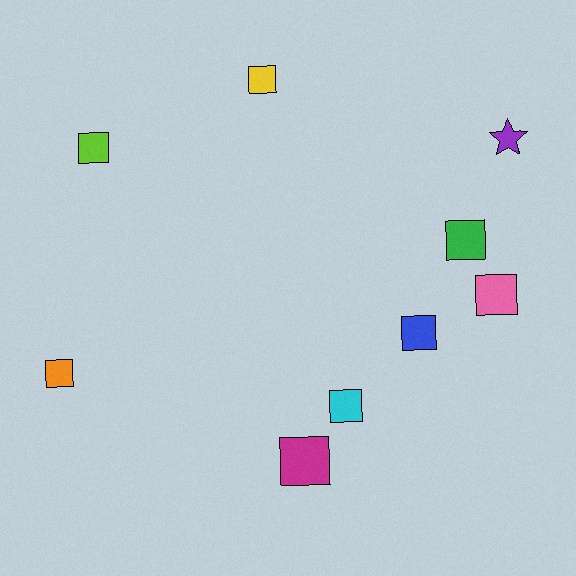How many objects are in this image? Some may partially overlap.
There are 9 objects.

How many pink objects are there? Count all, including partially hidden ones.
There is 1 pink object.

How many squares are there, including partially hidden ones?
There are 8 squares.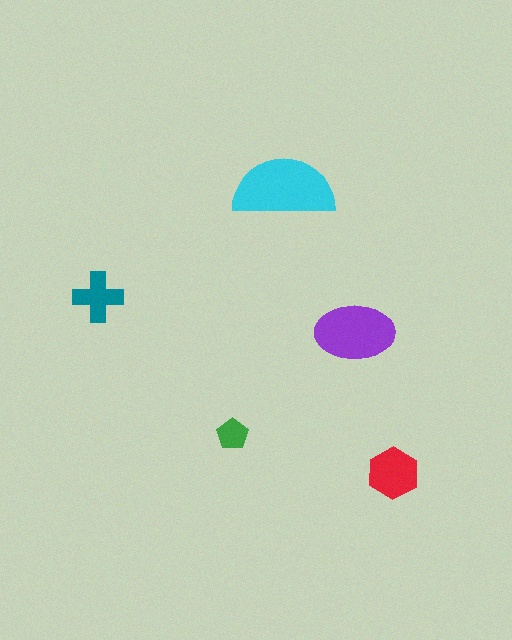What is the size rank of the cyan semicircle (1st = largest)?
1st.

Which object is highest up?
The cyan semicircle is topmost.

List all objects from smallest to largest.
The green pentagon, the teal cross, the red hexagon, the purple ellipse, the cyan semicircle.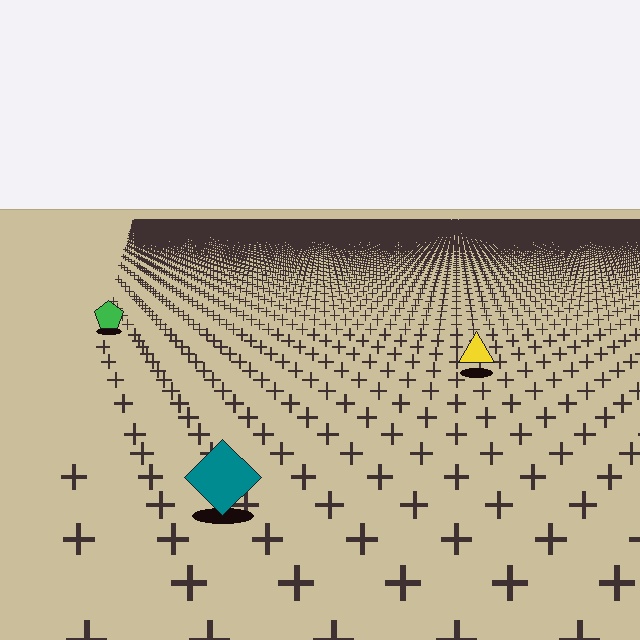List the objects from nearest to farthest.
From nearest to farthest: the teal diamond, the yellow triangle, the green pentagon.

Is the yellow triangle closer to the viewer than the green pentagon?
Yes. The yellow triangle is closer — you can tell from the texture gradient: the ground texture is coarser near it.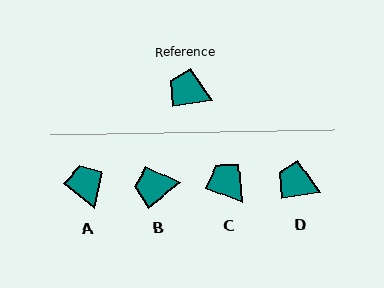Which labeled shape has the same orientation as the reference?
D.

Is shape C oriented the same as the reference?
No, it is off by about 30 degrees.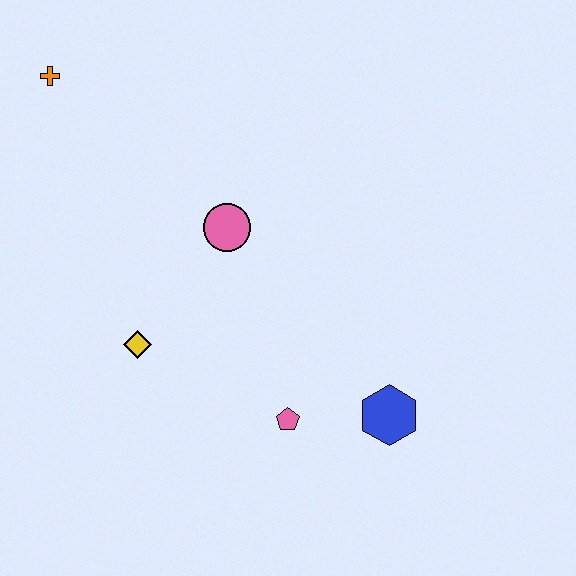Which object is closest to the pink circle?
The yellow diamond is closest to the pink circle.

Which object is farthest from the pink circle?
The blue hexagon is farthest from the pink circle.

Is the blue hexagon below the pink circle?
Yes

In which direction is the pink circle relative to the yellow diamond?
The pink circle is above the yellow diamond.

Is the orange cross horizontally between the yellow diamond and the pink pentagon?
No